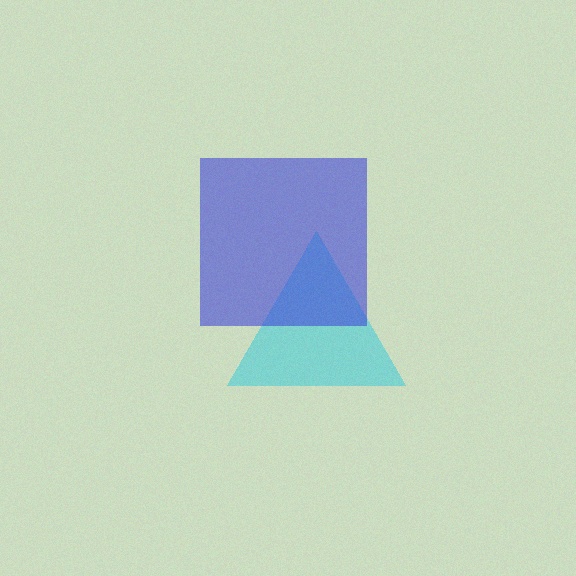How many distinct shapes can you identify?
There are 2 distinct shapes: a cyan triangle, a blue square.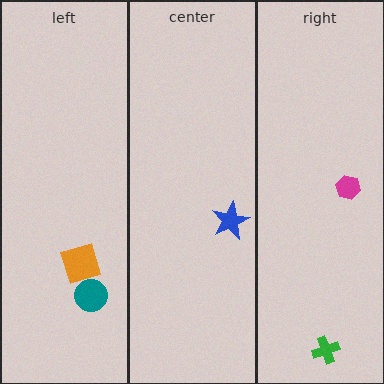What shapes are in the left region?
The orange square, the teal circle.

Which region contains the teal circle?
The left region.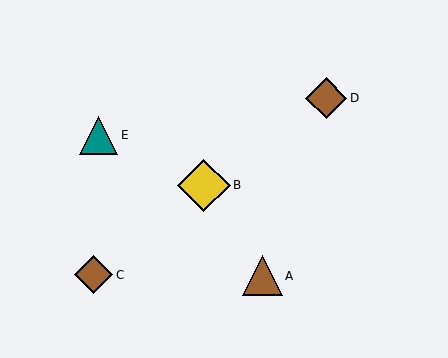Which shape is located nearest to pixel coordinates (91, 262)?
The brown diamond (labeled C) at (93, 275) is nearest to that location.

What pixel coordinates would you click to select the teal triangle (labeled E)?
Click at (99, 135) to select the teal triangle E.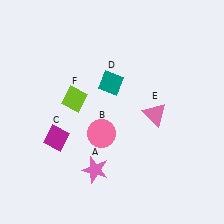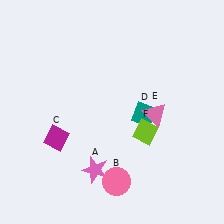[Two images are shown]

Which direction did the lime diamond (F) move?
The lime diamond (F) moved right.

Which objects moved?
The objects that moved are: the pink circle (B), the teal diamond (D), the lime diamond (F).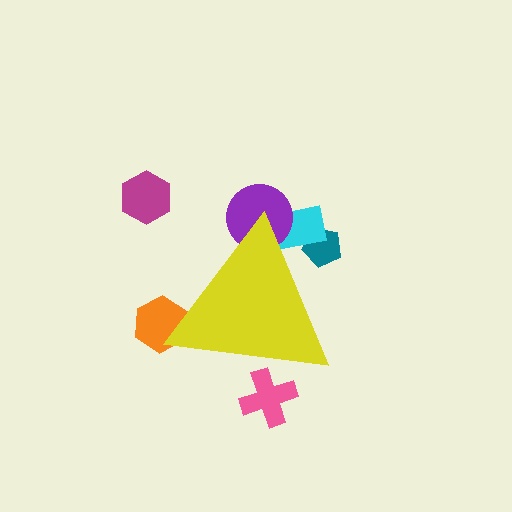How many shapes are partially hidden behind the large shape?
5 shapes are partially hidden.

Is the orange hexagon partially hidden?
Yes, the orange hexagon is partially hidden behind the yellow triangle.